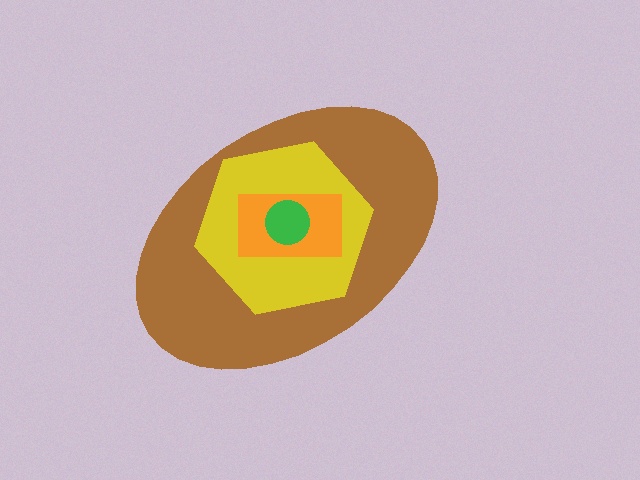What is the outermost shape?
The brown ellipse.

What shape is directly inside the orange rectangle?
The green circle.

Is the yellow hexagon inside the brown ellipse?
Yes.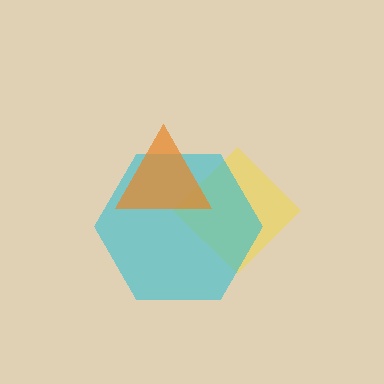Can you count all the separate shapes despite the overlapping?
Yes, there are 3 separate shapes.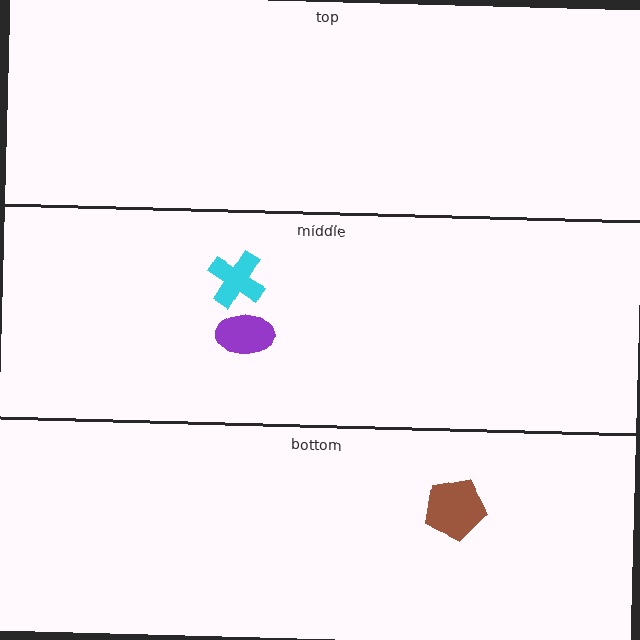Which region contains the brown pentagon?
The bottom region.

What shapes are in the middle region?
The purple ellipse, the cyan cross.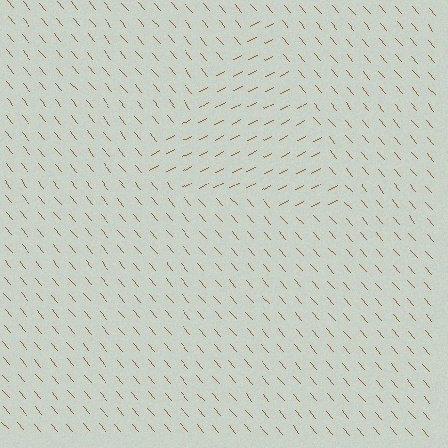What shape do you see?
I see a triangle.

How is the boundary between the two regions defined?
The boundary is defined purely by a change in line orientation (approximately 76 degrees difference). All lines are the same color and thickness.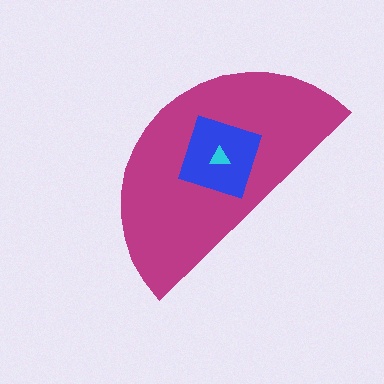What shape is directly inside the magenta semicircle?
The blue diamond.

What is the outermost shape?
The magenta semicircle.